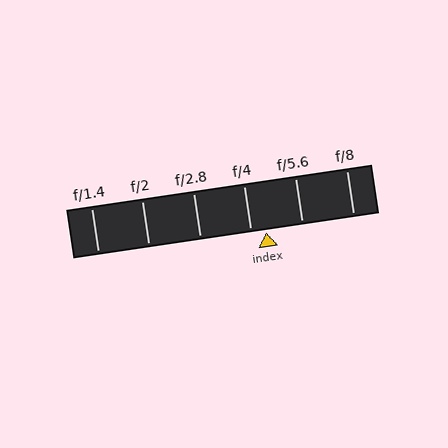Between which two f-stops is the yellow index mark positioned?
The index mark is between f/4 and f/5.6.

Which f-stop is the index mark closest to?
The index mark is closest to f/4.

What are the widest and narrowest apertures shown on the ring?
The widest aperture shown is f/1.4 and the narrowest is f/8.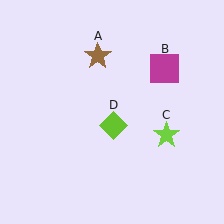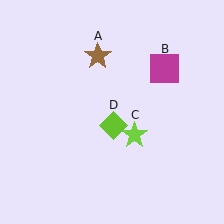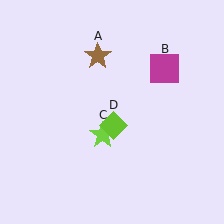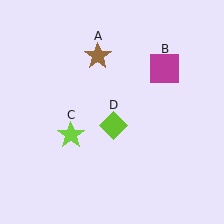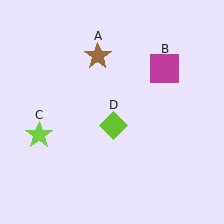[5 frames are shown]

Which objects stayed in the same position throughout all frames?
Brown star (object A) and magenta square (object B) and lime diamond (object D) remained stationary.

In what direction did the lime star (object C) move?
The lime star (object C) moved left.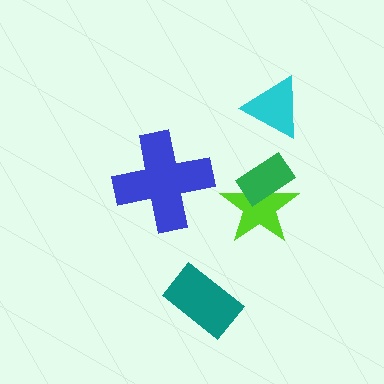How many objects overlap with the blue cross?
0 objects overlap with the blue cross.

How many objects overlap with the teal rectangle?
0 objects overlap with the teal rectangle.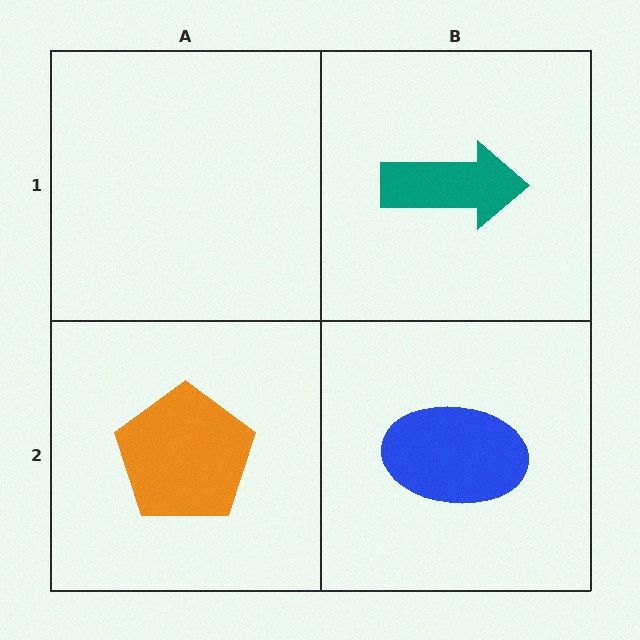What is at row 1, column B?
A teal arrow.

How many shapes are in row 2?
2 shapes.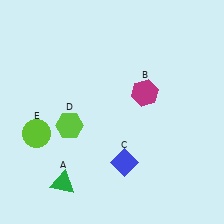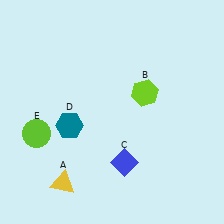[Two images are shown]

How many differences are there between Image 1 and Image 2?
There are 3 differences between the two images.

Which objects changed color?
A changed from green to yellow. B changed from magenta to lime. D changed from lime to teal.